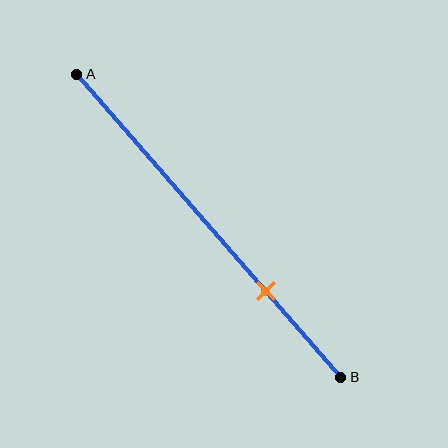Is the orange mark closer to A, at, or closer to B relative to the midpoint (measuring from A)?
The orange mark is closer to point B than the midpoint of segment AB.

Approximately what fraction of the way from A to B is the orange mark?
The orange mark is approximately 70% of the way from A to B.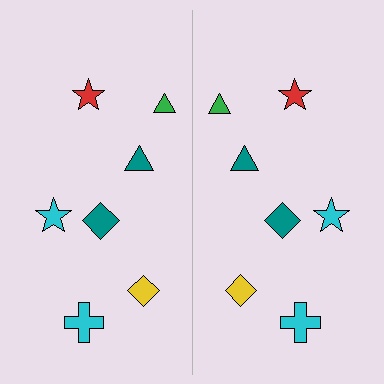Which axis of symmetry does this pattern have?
The pattern has a vertical axis of symmetry running through the center of the image.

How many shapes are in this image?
There are 14 shapes in this image.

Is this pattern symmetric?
Yes, this pattern has bilateral (reflection) symmetry.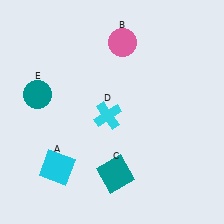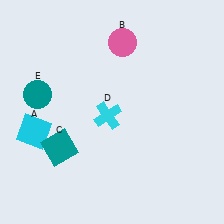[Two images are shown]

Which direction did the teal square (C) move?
The teal square (C) moved left.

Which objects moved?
The objects that moved are: the cyan square (A), the teal square (C).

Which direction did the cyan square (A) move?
The cyan square (A) moved up.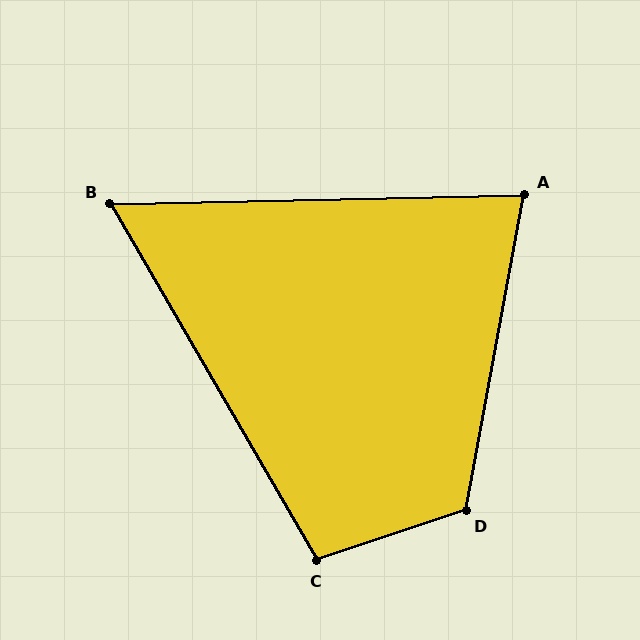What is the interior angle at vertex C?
Approximately 102 degrees (obtuse).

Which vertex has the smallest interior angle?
B, at approximately 61 degrees.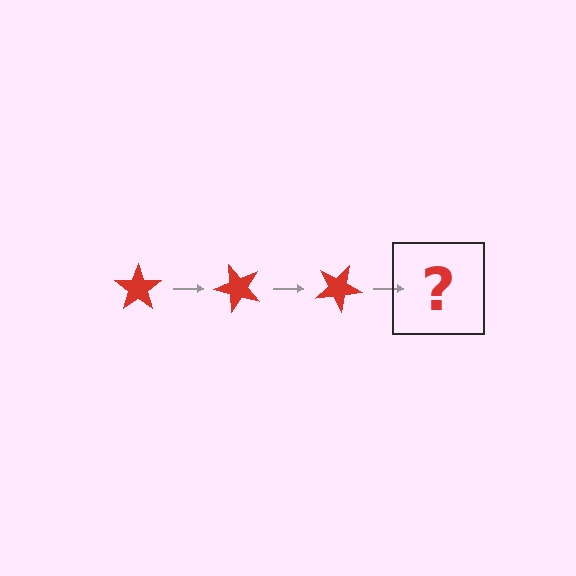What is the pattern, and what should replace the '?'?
The pattern is that the star rotates 50 degrees each step. The '?' should be a red star rotated 150 degrees.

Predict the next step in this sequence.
The next step is a red star rotated 150 degrees.